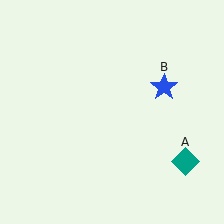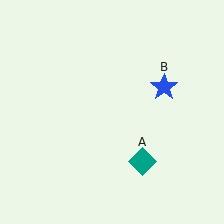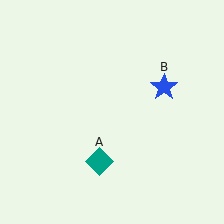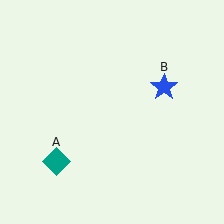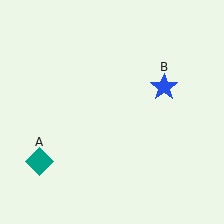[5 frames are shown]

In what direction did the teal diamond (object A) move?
The teal diamond (object A) moved left.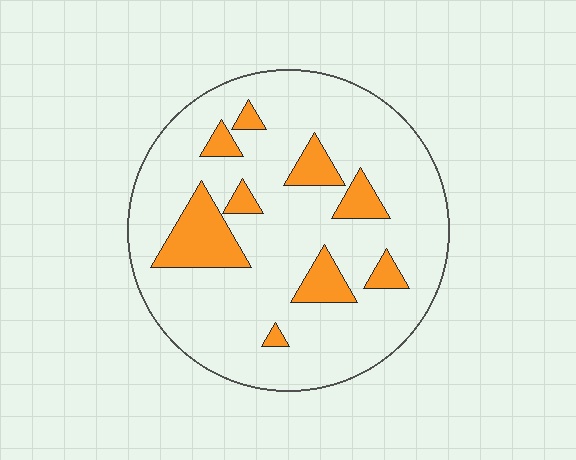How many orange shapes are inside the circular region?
9.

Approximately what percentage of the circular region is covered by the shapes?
Approximately 15%.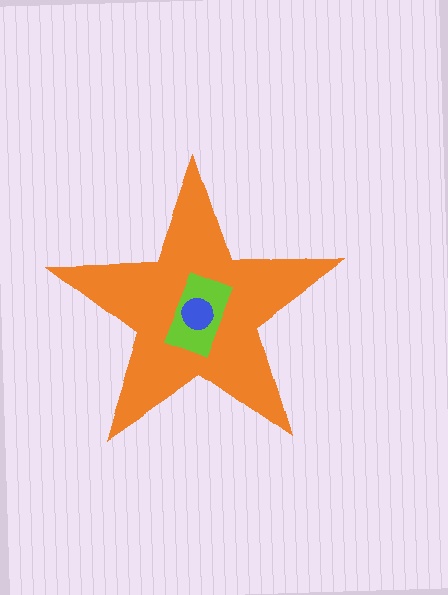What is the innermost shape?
The blue circle.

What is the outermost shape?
The orange star.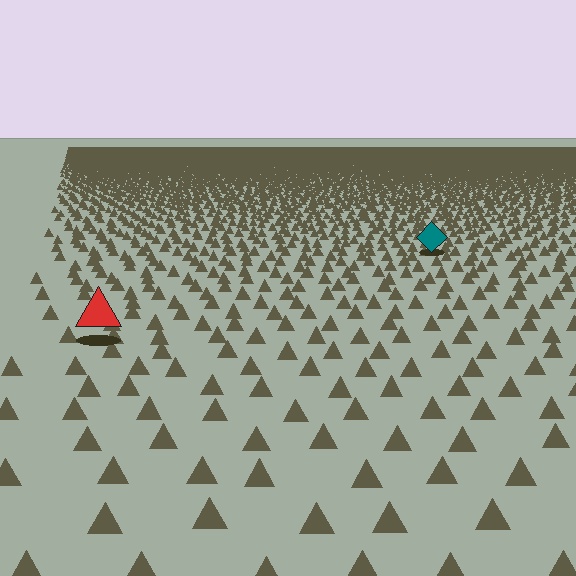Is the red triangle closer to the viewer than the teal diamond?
Yes. The red triangle is closer — you can tell from the texture gradient: the ground texture is coarser near it.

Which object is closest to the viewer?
The red triangle is closest. The texture marks near it are larger and more spread out.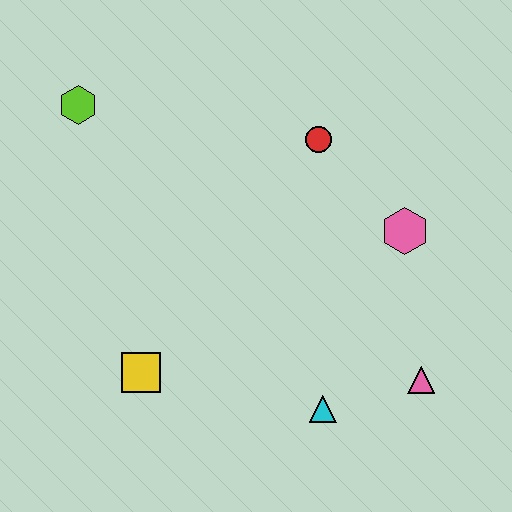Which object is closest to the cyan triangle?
The pink triangle is closest to the cyan triangle.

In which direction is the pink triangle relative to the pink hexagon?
The pink triangle is below the pink hexagon.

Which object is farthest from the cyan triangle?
The lime hexagon is farthest from the cyan triangle.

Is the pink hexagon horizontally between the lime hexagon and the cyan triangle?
No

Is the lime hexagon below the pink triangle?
No